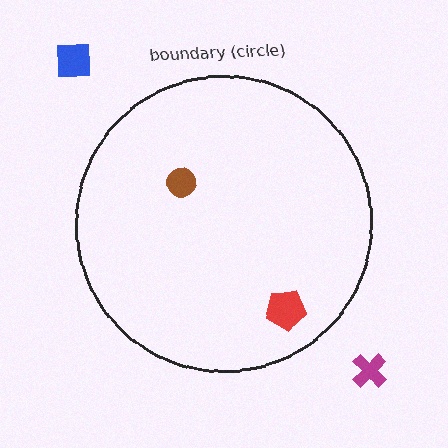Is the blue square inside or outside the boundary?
Outside.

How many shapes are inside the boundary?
2 inside, 2 outside.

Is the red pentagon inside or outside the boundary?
Inside.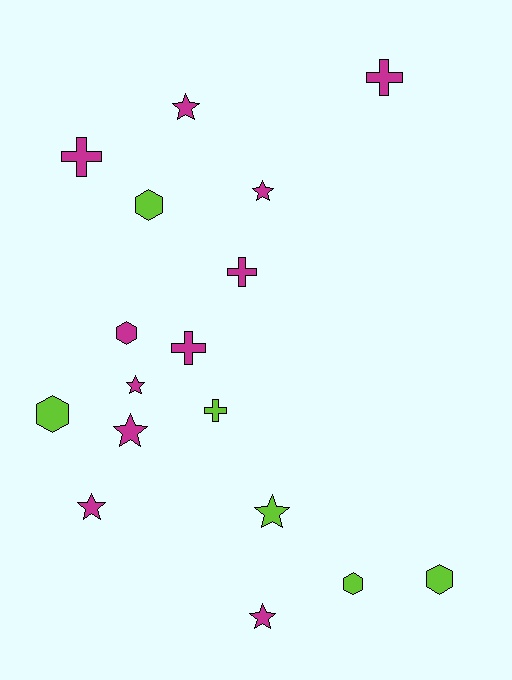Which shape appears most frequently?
Star, with 7 objects.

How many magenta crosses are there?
There are 4 magenta crosses.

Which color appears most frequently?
Magenta, with 11 objects.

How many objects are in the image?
There are 17 objects.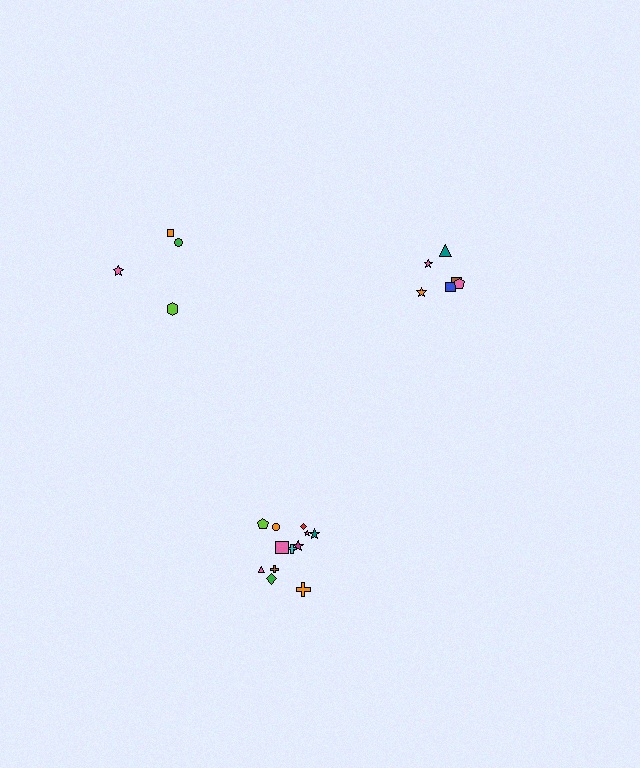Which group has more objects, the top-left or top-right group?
The top-right group.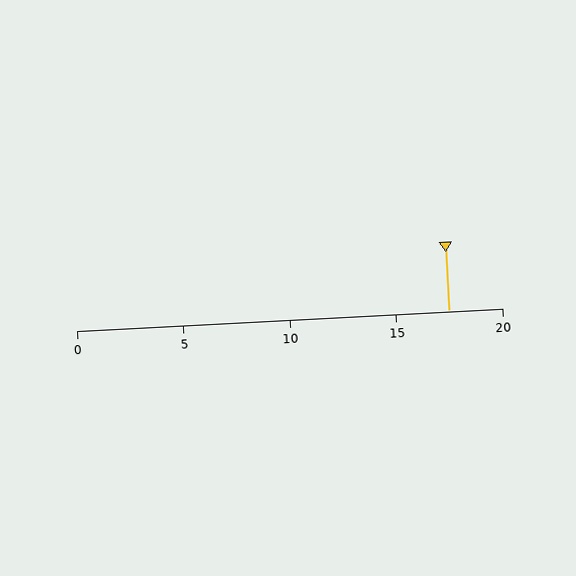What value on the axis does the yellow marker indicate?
The marker indicates approximately 17.5.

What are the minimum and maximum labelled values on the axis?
The axis runs from 0 to 20.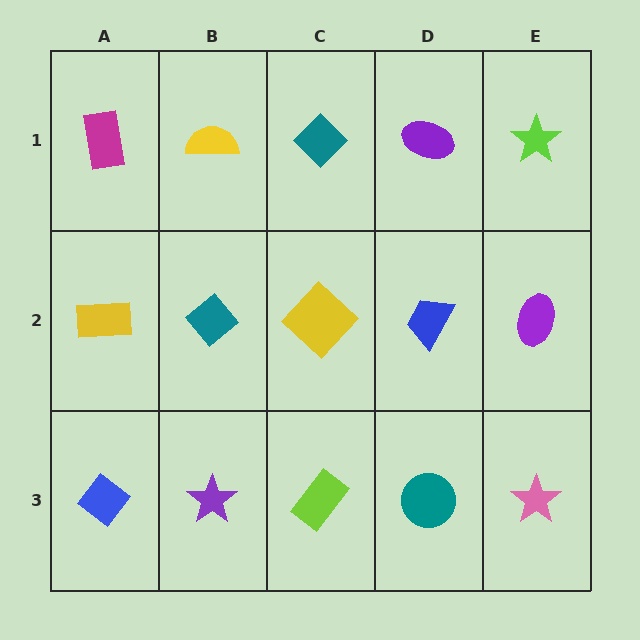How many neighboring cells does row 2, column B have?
4.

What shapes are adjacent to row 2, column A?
A magenta rectangle (row 1, column A), a blue diamond (row 3, column A), a teal diamond (row 2, column B).